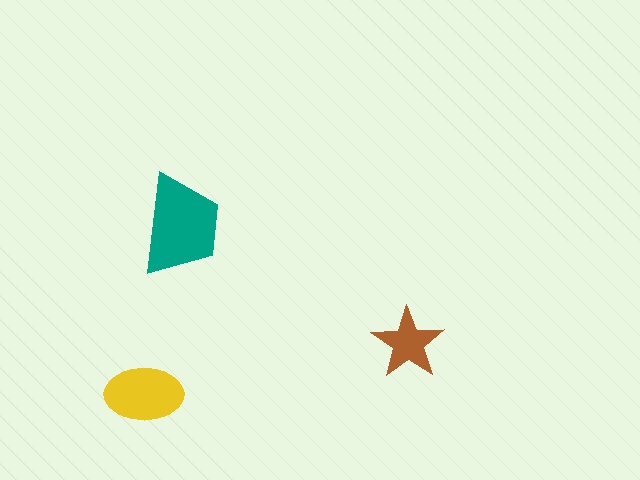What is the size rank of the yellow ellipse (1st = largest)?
2nd.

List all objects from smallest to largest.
The brown star, the yellow ellipse, the teal trapezoid.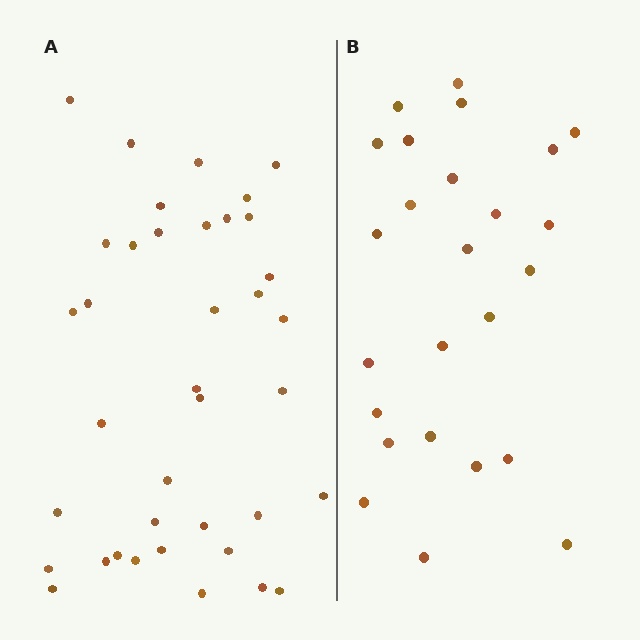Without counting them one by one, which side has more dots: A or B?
Region A (the left region) has more dots.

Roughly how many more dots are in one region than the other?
Region A has approximately 15 more dots than region B.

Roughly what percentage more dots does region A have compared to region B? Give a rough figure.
About 50% more.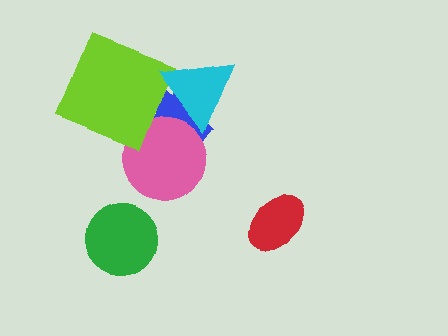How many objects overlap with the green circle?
0 objects overlap with the green circle.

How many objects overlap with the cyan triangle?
1 object overlaps with the cyan triangle.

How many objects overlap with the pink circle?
1 object overlaps with the pink circle.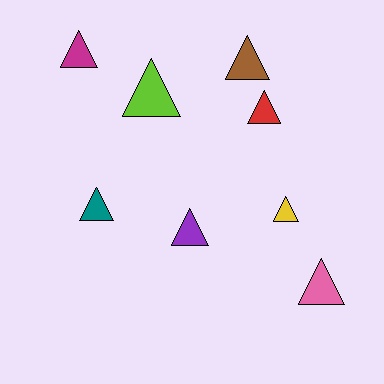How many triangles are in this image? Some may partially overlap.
There are 8 triangles.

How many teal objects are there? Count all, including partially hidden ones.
There is 1 teal object.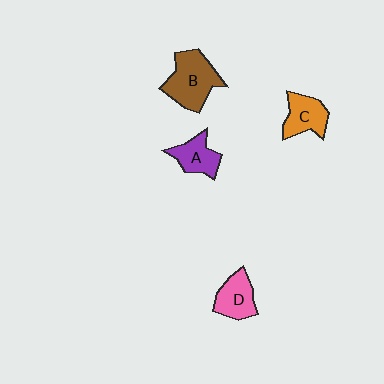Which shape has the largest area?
Shape B (brown).